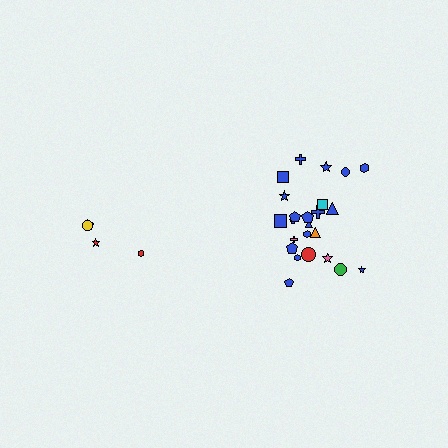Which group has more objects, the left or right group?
The right group.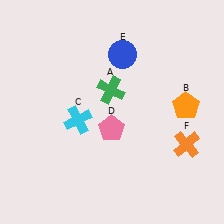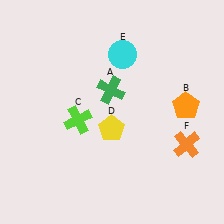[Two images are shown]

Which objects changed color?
C changed from cyan to lime. D changed from pink to yellow. E changed from blue to cyan.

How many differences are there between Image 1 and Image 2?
There are 3 differences between the two images.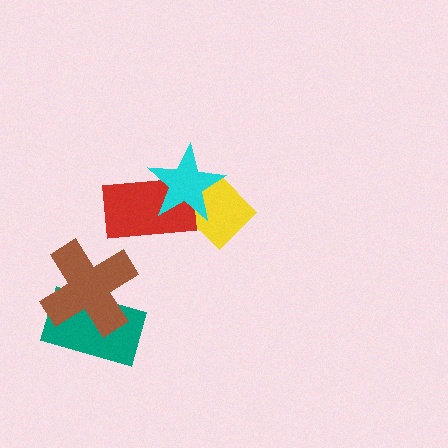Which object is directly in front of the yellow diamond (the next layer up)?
The red rectangle is directly in front of the yellow diamond.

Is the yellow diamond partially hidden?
Yes, it is partially covered by another shape.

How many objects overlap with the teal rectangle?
1 object overlaps with the teal rectangle.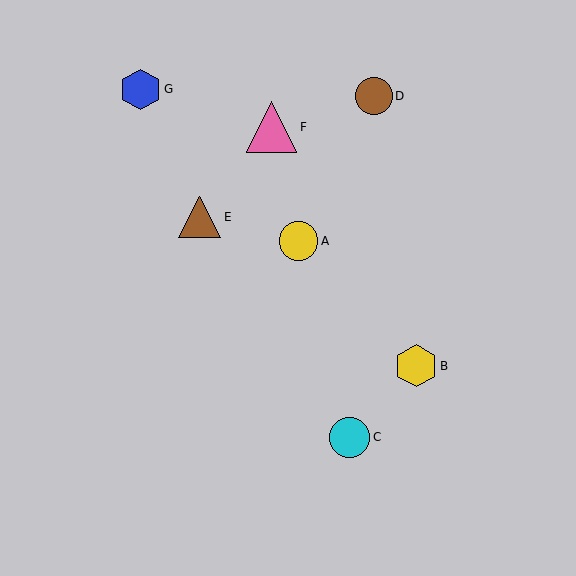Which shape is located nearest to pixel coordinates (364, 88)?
The brown circle (labeled D) at (374, 96) is nearest to that location.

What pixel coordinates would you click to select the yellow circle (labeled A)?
Click at (299, 241) to select the yellow circle A.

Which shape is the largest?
The pink triangle (labeled F) is the largest.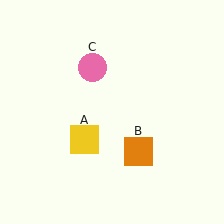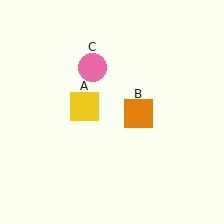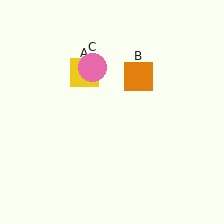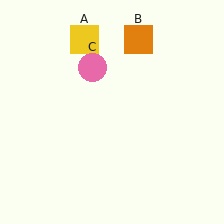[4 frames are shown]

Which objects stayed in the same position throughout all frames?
Pink circle (object C) remained stationary.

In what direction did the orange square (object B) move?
The orange square (object B) moved up.